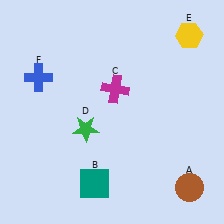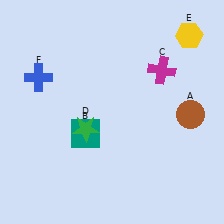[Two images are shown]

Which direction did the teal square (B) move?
The teal square (B) moved up.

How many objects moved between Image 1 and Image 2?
3 objects moved between the two images.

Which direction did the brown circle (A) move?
The brown circle (A) moved up.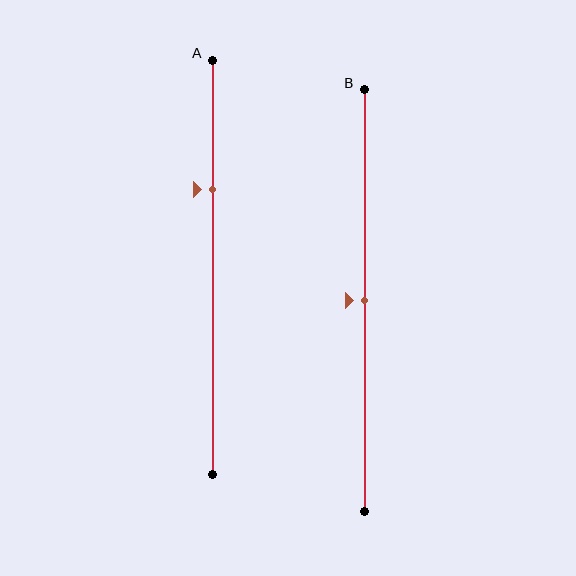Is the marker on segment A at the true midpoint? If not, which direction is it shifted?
No, the marker on segment A is shifted upward by about 19% of the segment length.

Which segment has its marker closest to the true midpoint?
Segment B has its marker closest to the true midpoint.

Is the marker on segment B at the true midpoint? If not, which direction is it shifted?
Yes, the marker on segment B is at the true midpoint.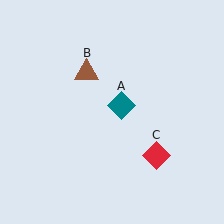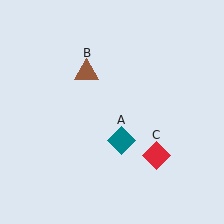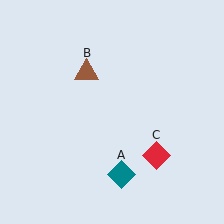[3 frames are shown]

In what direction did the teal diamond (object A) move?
The teal diamond (object A) moved down.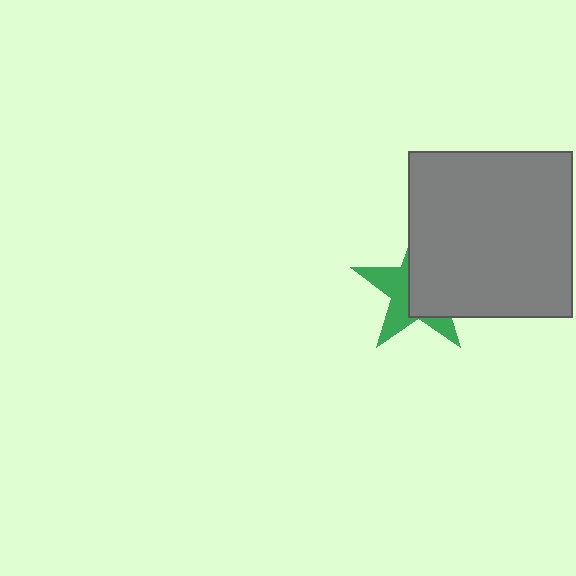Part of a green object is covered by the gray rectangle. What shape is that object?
It is a star.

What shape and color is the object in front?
The object in front is a gray rectangle.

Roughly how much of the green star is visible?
A small part of it is visible (roughly 44%).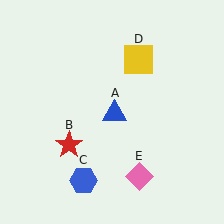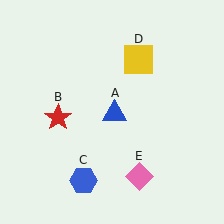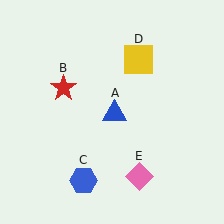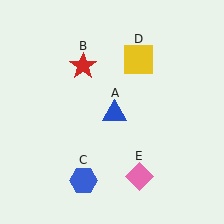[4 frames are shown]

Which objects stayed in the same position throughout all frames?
Blue triangle (object A) and blue hexagon (object C) and yellow square (object D) and pink diamond (object E) remained stationary.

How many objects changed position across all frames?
1 object changed position: red star (object B).